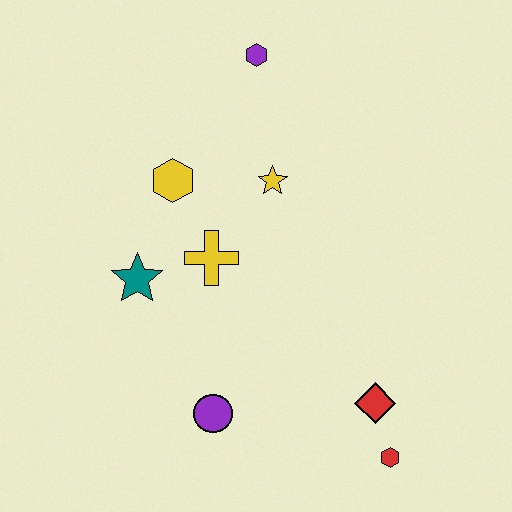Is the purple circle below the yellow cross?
Yes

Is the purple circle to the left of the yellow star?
Yes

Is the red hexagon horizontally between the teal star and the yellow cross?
No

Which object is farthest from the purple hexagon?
The red hexagon is farthest from the purple hexagon.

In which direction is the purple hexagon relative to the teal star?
The purple hexagon is above the teal star.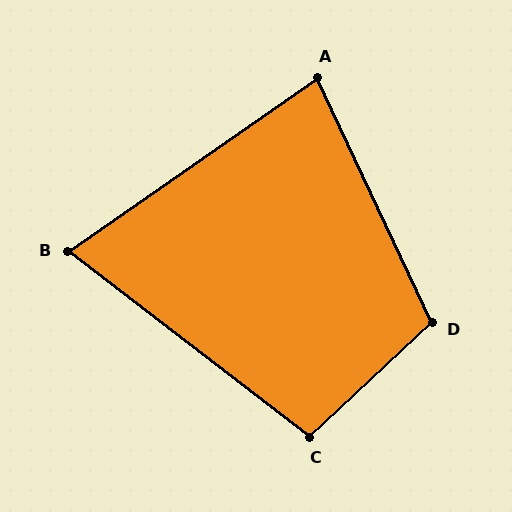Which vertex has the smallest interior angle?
B, at approximately 72 degrees.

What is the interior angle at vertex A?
Approximately 80 degrees (acute).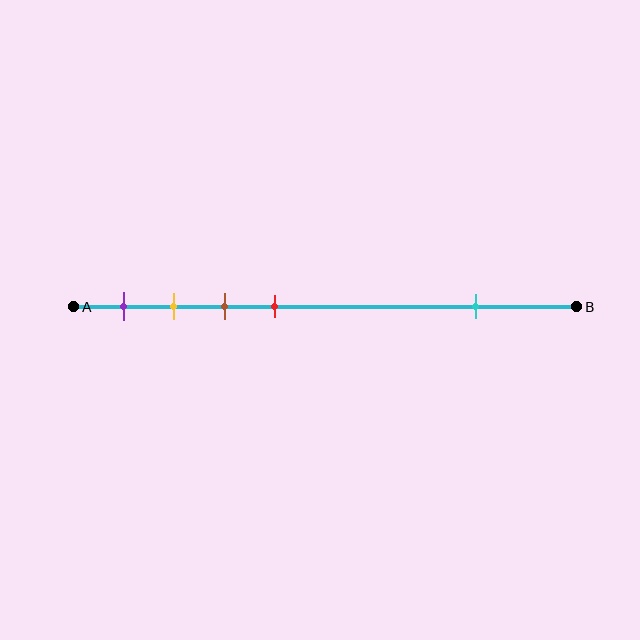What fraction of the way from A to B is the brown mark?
The brown mark is approximately 30% (0.3) of the way from A to B.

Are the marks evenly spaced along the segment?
No, the marks are not evenly spaced.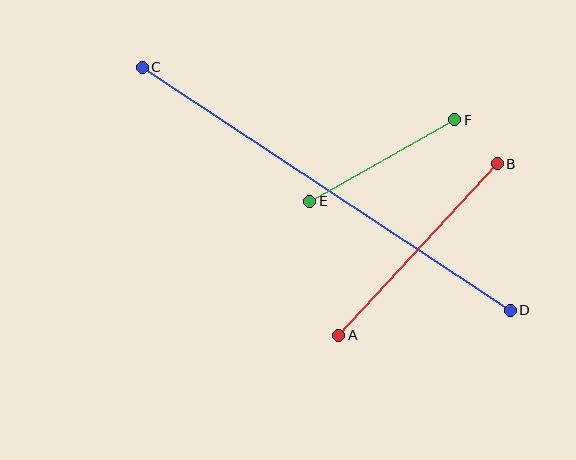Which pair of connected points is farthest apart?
Points C and D are farthest apart.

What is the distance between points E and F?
The distance is approximately 167 pixels.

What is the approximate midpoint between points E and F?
The midpoint is at approximately (382, 160) pixels.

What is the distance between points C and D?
The distance is approximately 441 pixels.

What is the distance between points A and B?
The distance is approximately 233 pixels.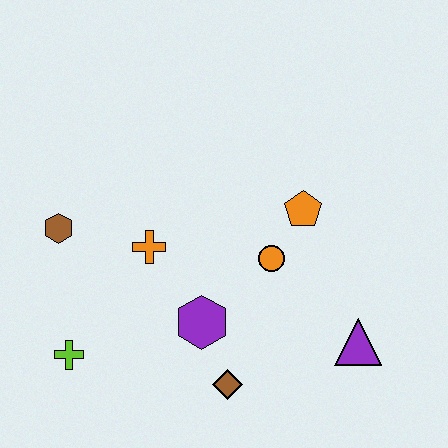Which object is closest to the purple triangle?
The orange circle is closest to the purple triangle.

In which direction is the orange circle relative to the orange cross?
The orange circle is to the right of the orange cross.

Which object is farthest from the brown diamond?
The brown hexagon is farthest from the brown diamond.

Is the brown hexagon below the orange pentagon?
Yes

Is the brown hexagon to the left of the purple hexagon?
Yes